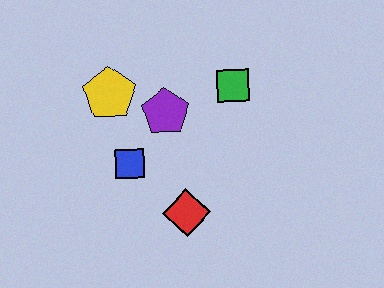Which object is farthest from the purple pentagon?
The red diamond is farthest from the purple pentagon.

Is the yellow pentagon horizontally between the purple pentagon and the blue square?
No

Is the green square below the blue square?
No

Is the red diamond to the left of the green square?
Yes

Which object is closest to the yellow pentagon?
The purple pentagon is closest to the yellow pentagon.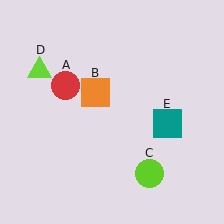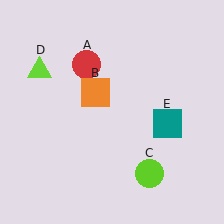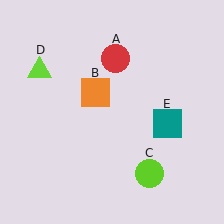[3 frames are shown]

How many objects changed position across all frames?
1 object changed position: red circle (object A).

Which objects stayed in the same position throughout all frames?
Orange square (object B) and lime circle (object C) and lime triangle (object D) and teal square (object E) remained stationary.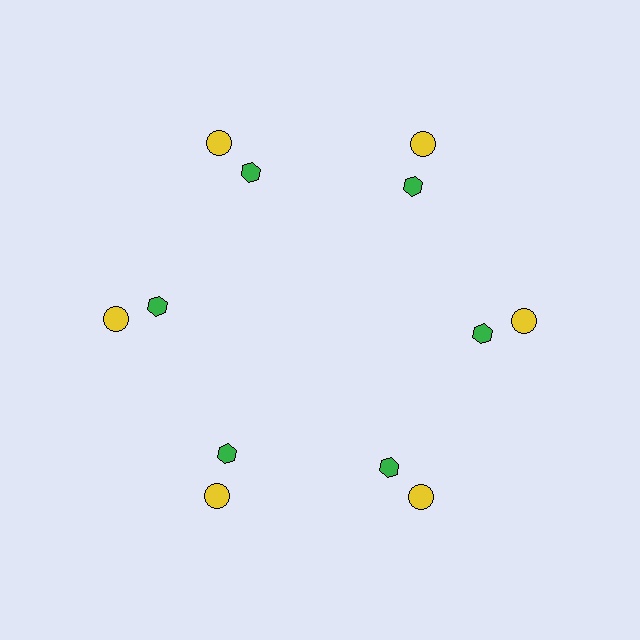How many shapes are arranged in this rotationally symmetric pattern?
There are 12 shapes, arranged in 6 groups of 2.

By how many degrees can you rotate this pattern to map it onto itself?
The pattern maps onto itself every 60 degrees of rotation.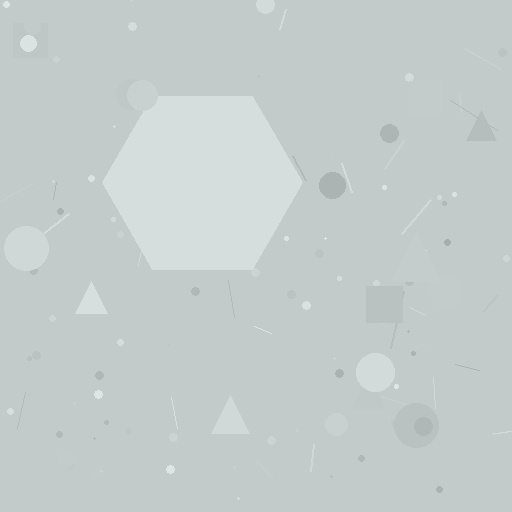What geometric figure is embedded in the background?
A hexagon is embedded in the background.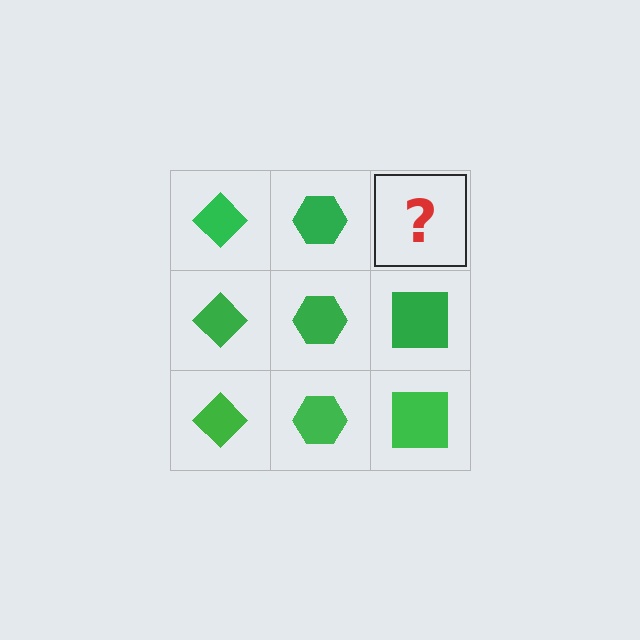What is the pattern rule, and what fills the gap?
The rule is that each column has a consistent shape. The gap should be filled with a green square.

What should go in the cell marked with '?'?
The missing cell should contain a green square.